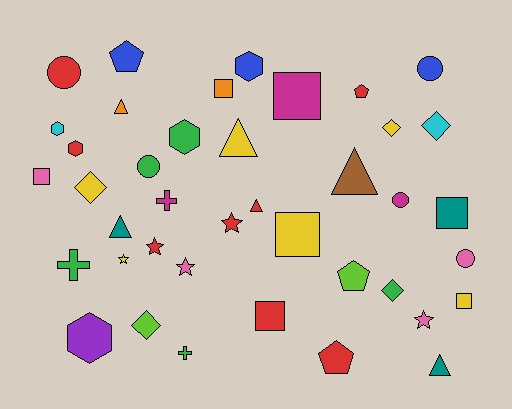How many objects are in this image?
There are 40 objects.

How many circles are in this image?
There are 5 circles.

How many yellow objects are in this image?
There are 6 yellow objects.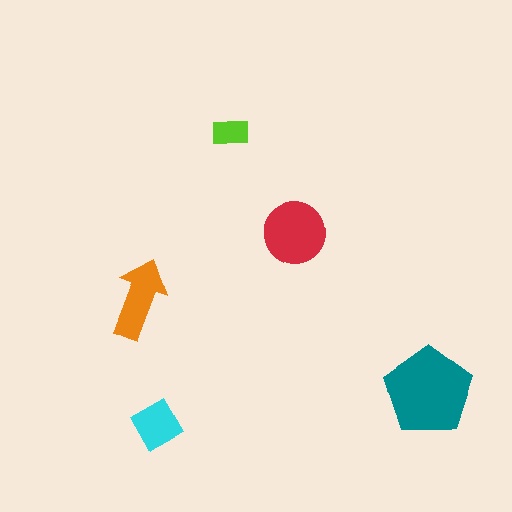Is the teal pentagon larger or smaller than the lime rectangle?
Larger.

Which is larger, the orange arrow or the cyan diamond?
The orange arrow.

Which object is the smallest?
The lime rectangle.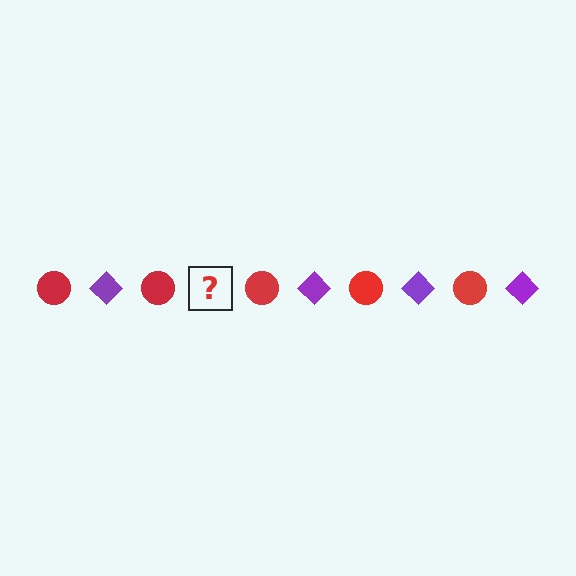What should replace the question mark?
The question mark should be replaced with a purple diamond.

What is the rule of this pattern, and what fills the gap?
The rule is that the pattern alternates between red circle and purple diamond. The gap should be filled with a purple diamond.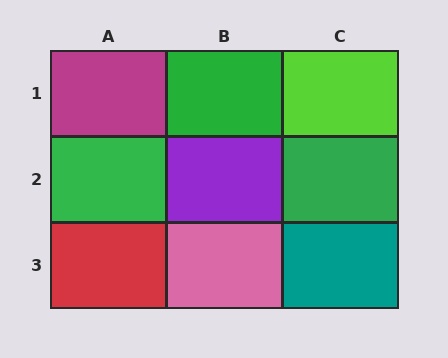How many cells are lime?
1 cell is lime.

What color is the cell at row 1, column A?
Magenta.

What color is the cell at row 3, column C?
Teal.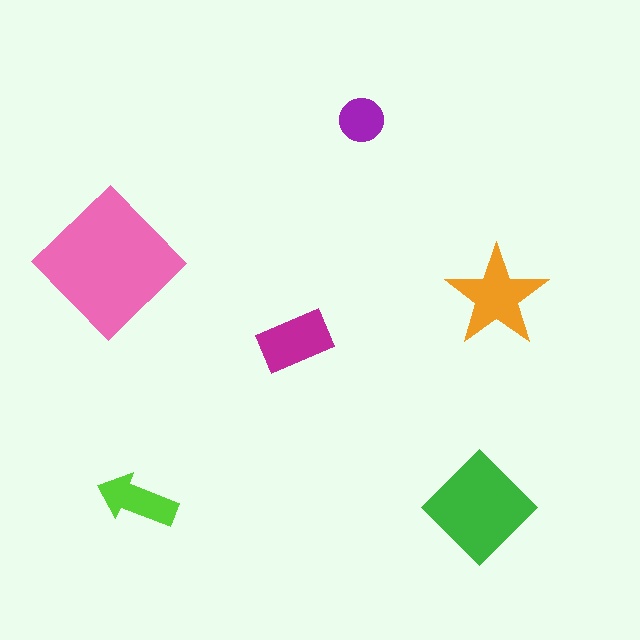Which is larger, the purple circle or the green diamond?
The green diamond.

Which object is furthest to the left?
The pink diamond is leftmost.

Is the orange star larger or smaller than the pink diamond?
Smaller.